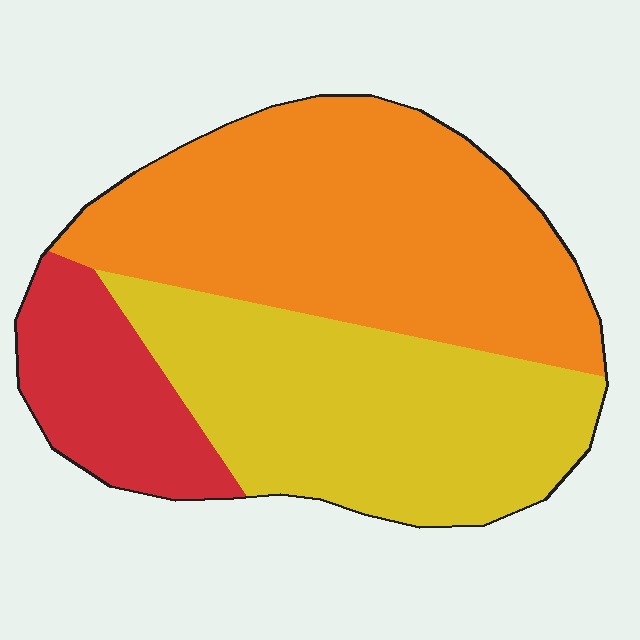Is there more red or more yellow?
Yellow.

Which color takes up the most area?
Orange, at roughly 45%.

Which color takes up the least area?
Red, at roughly 15%.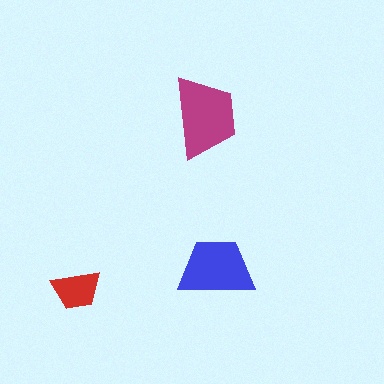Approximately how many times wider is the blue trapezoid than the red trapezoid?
About 1.5 times wider.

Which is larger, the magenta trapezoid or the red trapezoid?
The magenta one.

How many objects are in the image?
There are 3 objects in the image.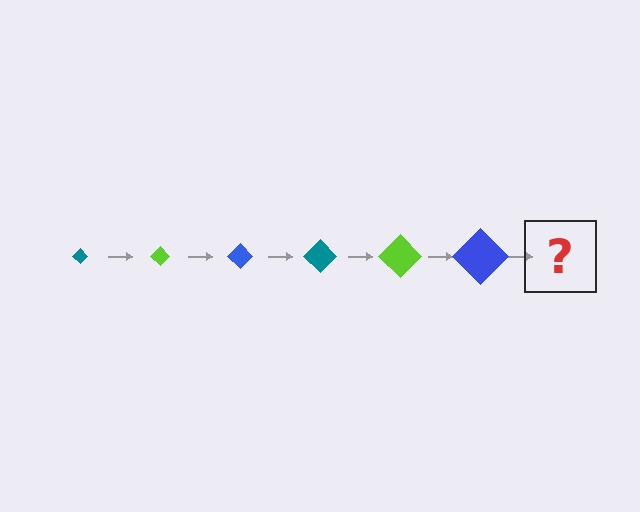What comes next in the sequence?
The next element should be a teal diamond, larger than the previous one.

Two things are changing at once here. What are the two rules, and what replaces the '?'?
The two rules are that the diamond grows larger each step and the color cycles through teal, lime, and blue. The '?' should be a teal diamond, larger than the previous one.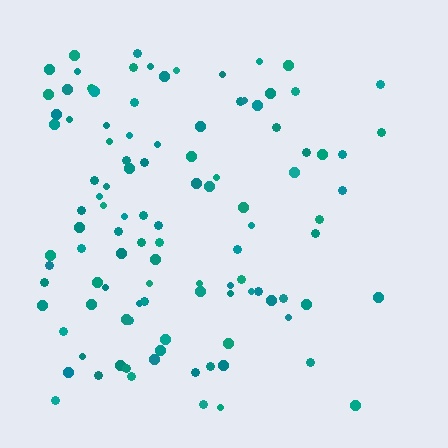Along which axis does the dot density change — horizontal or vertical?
Horizontal.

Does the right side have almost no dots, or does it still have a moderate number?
Still a moderate number, just noticeably fewer than the left.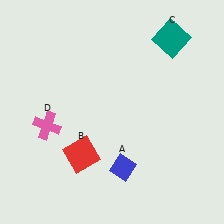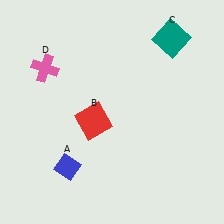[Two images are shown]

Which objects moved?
The objects that moved are: the blue diamond (A), the red square (B), the pink cross (D).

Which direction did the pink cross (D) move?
The pink cross (D) moved up.